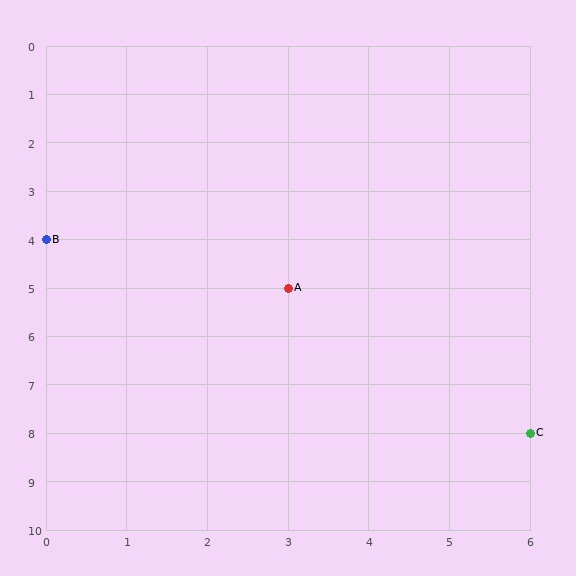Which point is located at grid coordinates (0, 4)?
Point B is at (0, 4).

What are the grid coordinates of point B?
Point B is at grid coordinates (0, 4).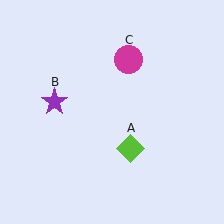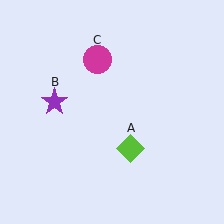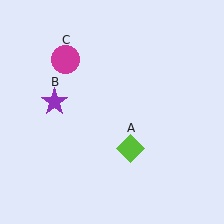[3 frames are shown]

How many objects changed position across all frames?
1 object changed position: magenta circle (object C).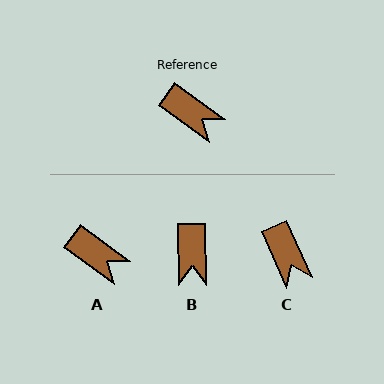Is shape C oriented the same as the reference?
No, it is off by about 30 degrees.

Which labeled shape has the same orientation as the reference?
A.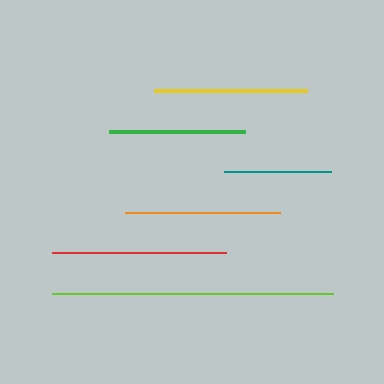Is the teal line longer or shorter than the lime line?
The lime line is longer than the teal line.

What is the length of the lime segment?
The lime segment is approximately 281 pixels long.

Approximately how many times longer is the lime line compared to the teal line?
The lime line is approximately 2.6 times the length of the teal line.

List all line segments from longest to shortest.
From longest to shortest: lime, red, orange, yellow, green, teal.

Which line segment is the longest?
The lime line is the longest at approximately 281 pixels.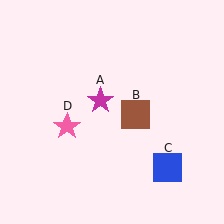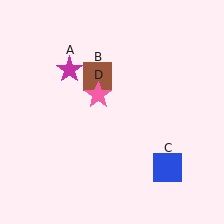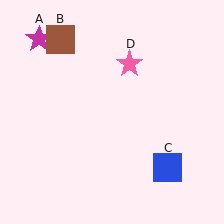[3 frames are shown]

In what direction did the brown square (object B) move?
The brown square (object B) moved up and to the left.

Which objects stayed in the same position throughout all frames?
Blue square (object C) remained stationary.